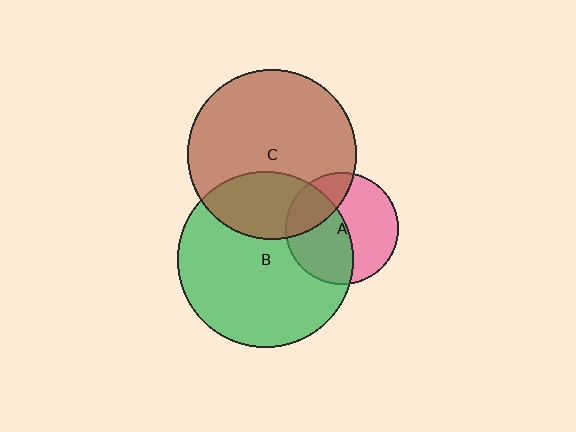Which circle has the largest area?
Circle B (green).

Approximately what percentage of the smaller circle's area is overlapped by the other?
Approximately 30%.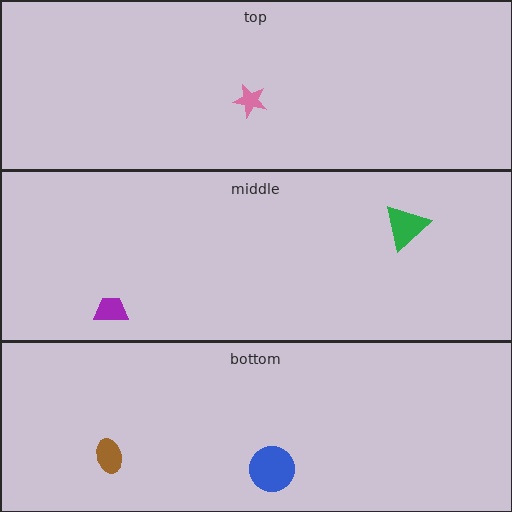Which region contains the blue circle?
The bottom region.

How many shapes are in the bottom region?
2.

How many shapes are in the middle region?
2.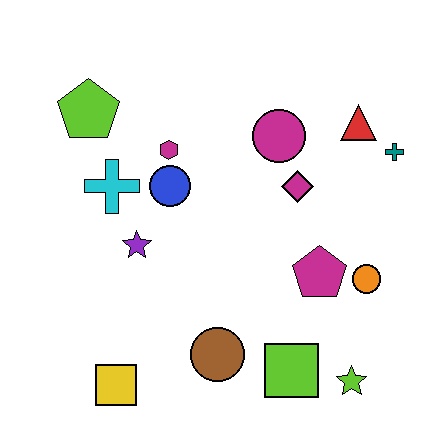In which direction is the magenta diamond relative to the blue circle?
The magenta diamond is to the right of the blue circle.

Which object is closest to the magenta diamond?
The magenta circle is closest to the magenta diamond.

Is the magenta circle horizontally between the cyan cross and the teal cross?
Yes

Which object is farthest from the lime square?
The lime pentagon is farthest from the lime square.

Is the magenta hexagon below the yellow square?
No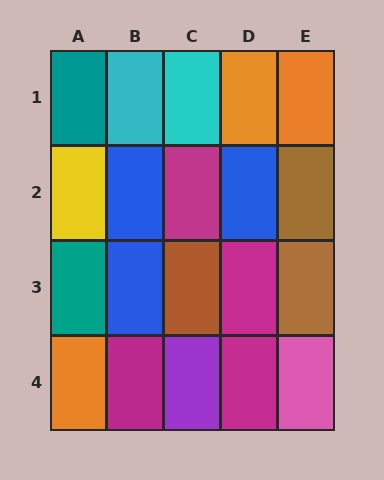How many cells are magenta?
4 cells are magenta.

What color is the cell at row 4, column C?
Purple.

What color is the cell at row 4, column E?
Pink.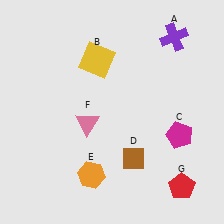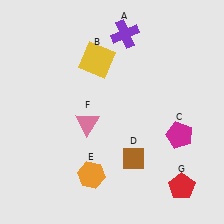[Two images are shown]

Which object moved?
The purple cross (A) moved left.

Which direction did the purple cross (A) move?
The purple cross (A) moved left.